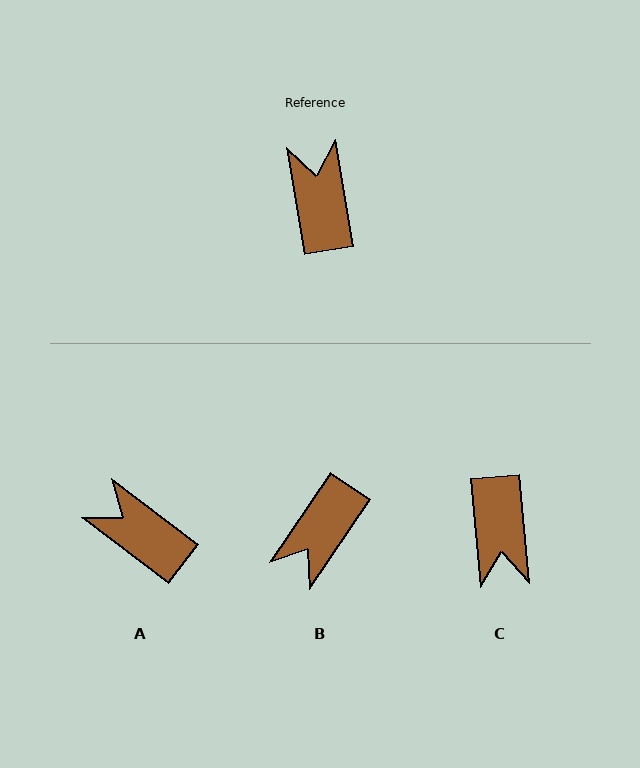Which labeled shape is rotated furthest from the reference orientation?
C, about 175 degrees away.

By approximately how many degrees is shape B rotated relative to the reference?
Approximately 136 degrees counter-clockwise.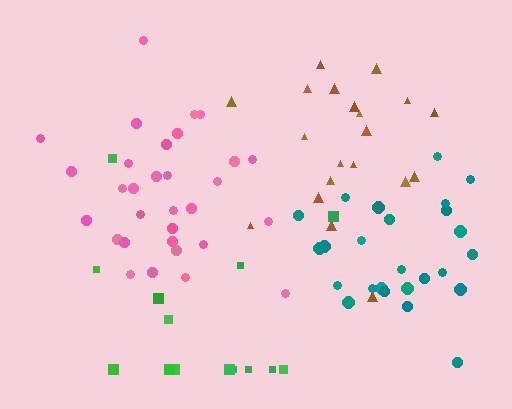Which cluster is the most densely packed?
Pink.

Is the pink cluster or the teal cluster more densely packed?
Pink.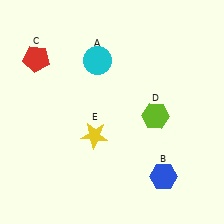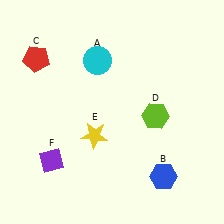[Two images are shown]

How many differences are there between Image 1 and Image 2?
There is 1 difference between the two images.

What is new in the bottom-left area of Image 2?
A purple diamond (F) was added in the bottom-left area of Image 2.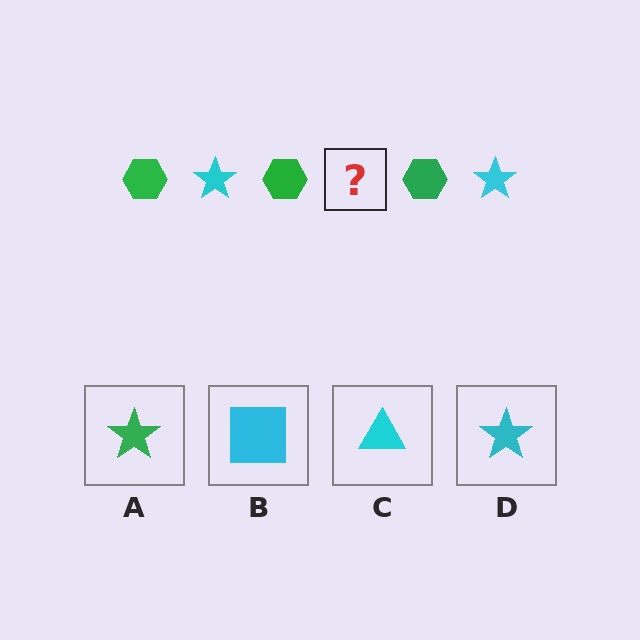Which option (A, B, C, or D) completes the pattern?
D.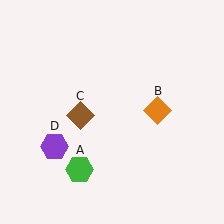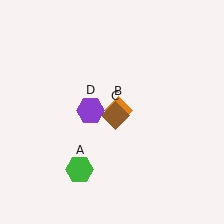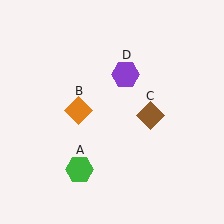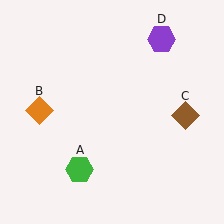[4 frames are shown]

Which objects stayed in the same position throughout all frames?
Green hexagon (object A) remained stationary.